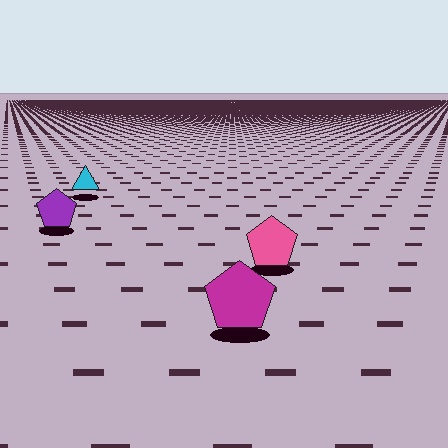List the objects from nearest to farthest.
From nearest to farthest: the magenta pentagon, the pink pentagon, the purple pentagon, the cyan triangle.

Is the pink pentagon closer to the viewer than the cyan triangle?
Yes. The pink pentagon is closer — you can tell from the texture gradient: the ground texture is coarser near it.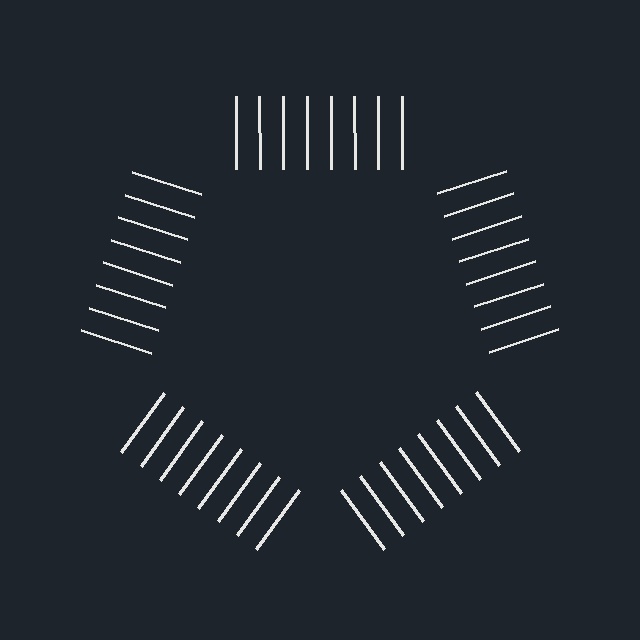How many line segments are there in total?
40 — 8 along each of the 5 edges.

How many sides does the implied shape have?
5 sides — the line-ends trace a pentagon.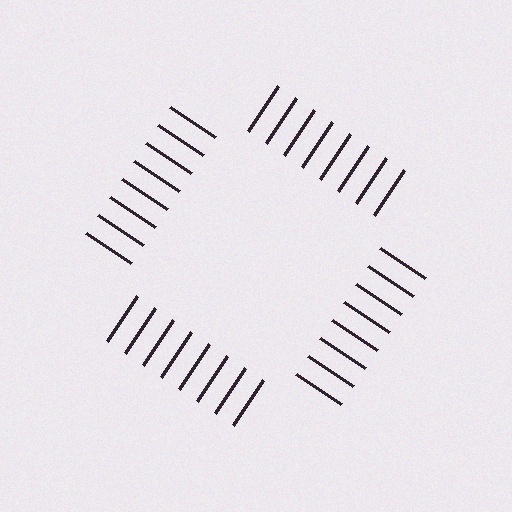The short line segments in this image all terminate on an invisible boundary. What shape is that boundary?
An illusory square — the line segments terminate on its edges but no continuous stroke is drawn.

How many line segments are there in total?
32 — 8 along each of the 4 edges.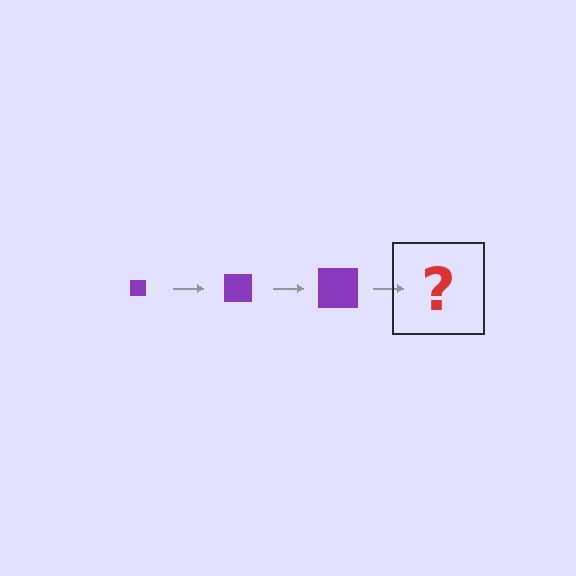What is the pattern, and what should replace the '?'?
The pattern is that the square gets progressively larger each step. The '?' should be a purple square, larger than the previous one.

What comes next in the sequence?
The next element should be a purple square, larger than the previous one.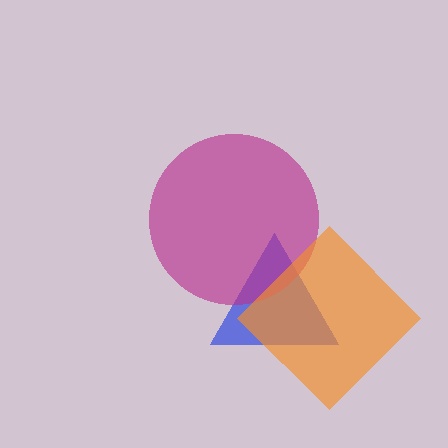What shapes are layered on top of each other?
The layered shapes are: a blue triangle, a magenta circle, an orange diamond.